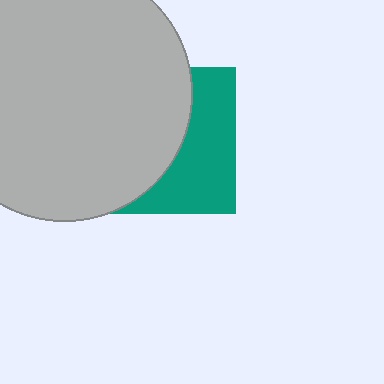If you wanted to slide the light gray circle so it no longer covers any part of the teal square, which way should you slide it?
Slide it left — that is the most direct way to separate the two shapes.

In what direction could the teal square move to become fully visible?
The teal square could move right. That would shift it out from behind the light gray circle entirely.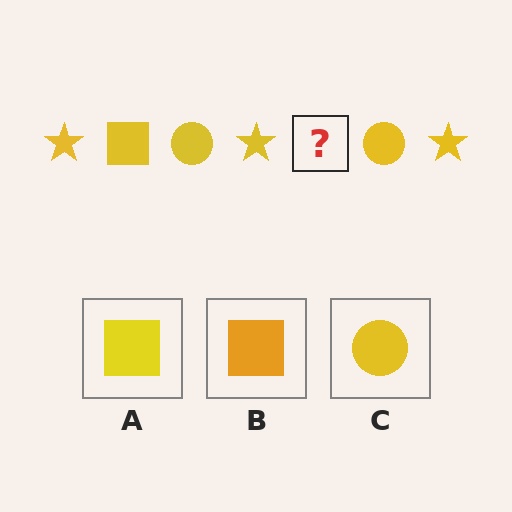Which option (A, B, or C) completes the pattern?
A.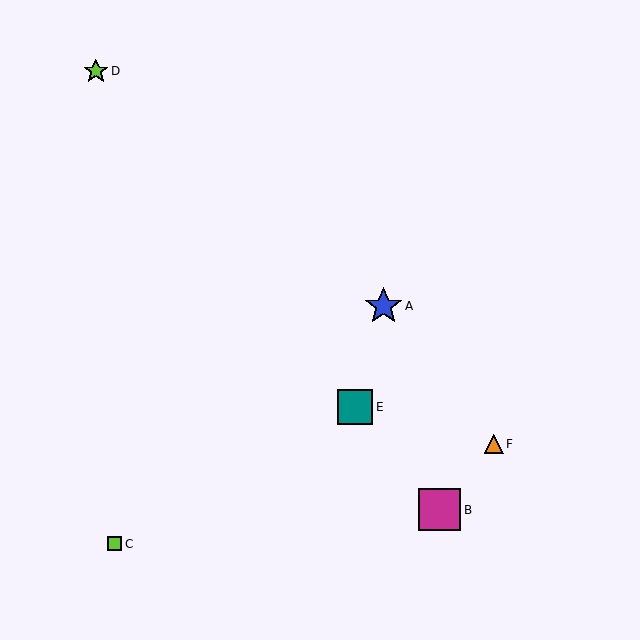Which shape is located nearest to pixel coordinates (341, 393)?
The teal square (labeled E) at (355, 407) is nearest to that location.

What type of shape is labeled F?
Shape F is an orange triangle.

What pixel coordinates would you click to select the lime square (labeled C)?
Click at (115, 544) to select the lime square C.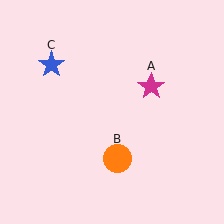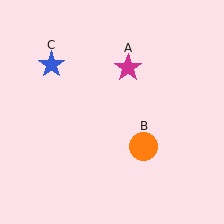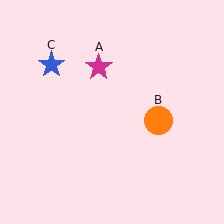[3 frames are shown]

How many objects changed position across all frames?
2 objects changed position: magenta star (object A), orange circle (object B).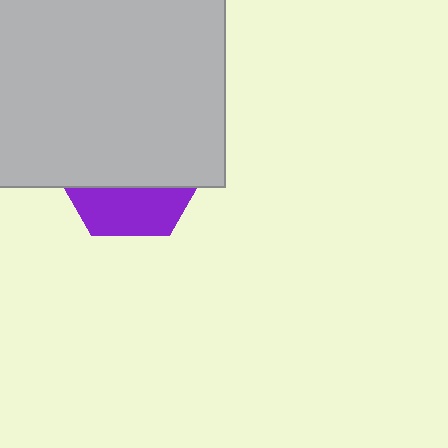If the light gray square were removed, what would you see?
You would see the complete purple hexagon.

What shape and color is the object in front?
The object in front is a light gray square.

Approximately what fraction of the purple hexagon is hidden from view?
Roughly 68% of the purple hexagon is hidden behind the light gray square.